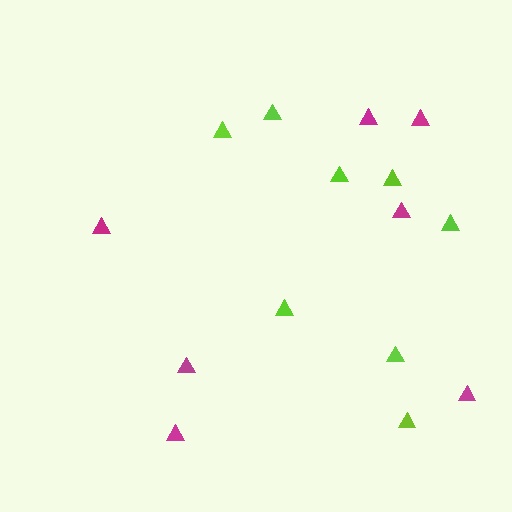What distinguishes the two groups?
There are 2 groups: one group of lime triangles (8) and one group of magenta triangles (7).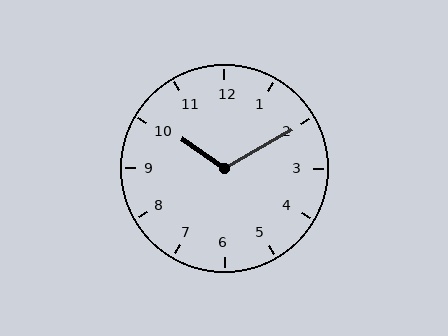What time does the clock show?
10:10.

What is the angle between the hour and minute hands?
Approximately 115 degrees.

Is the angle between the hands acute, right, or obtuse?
It is obtuse.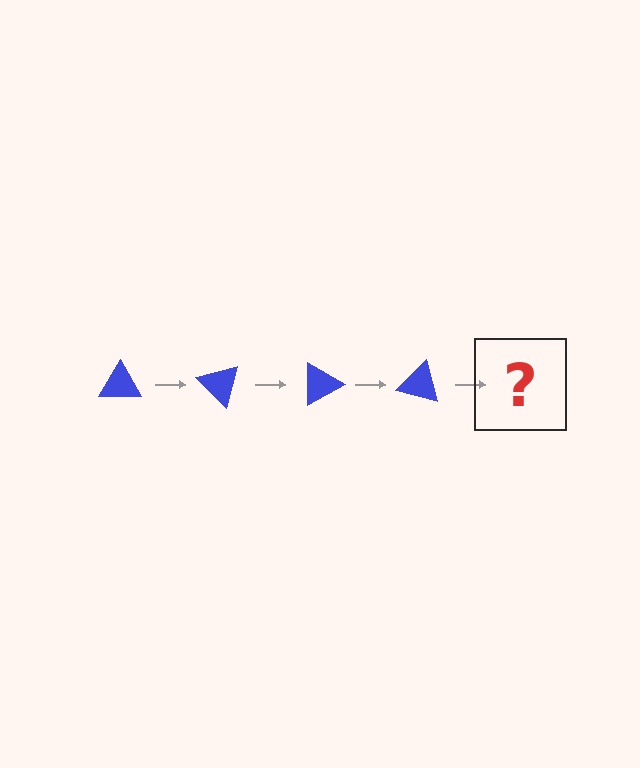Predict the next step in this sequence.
The next step is a blue triangle rotated 180 degrees.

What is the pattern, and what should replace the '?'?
The pattern is that the triangle rotates 45 degrees each step. The '?' should be a blue triangle rotated 180 degrees.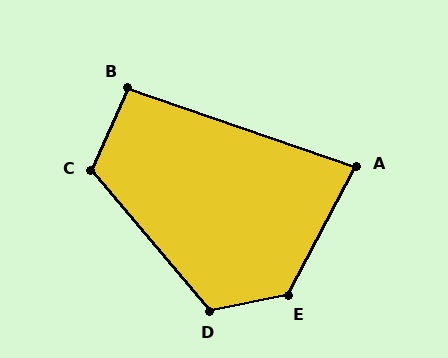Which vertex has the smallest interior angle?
A, at approximately 81 degrees.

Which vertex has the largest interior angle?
E, at approximately 129 degrees.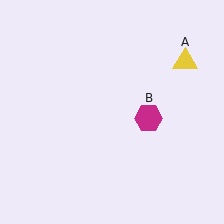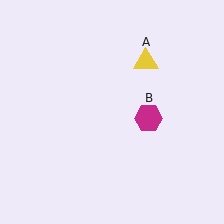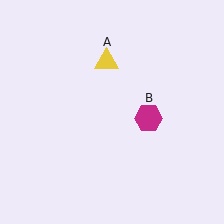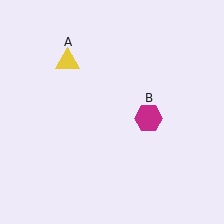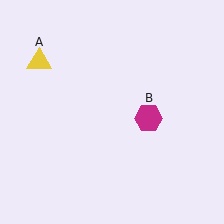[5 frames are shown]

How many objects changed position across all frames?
1 object changed position: yellow triangle (object A).